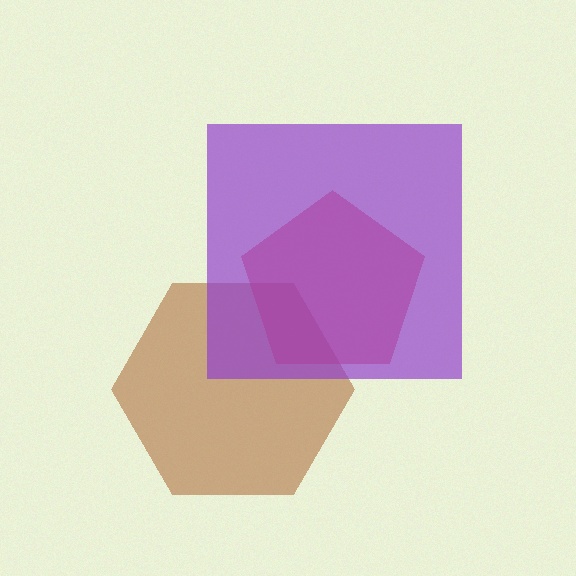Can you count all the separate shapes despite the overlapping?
Yes, there are 3 separate shapes.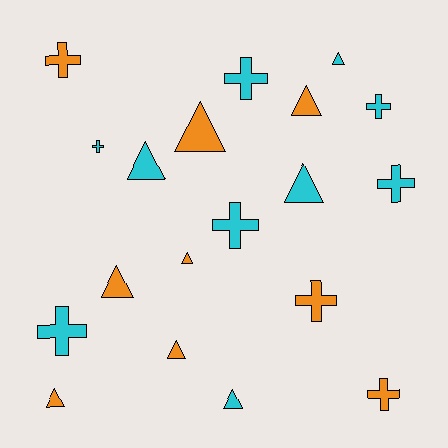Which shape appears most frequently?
Triangle, with 10 objects.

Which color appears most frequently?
Cyan, with 10 objects.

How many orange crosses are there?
There are 3 orange crosses.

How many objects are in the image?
There are 19 objects.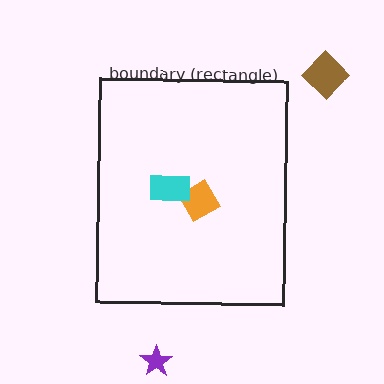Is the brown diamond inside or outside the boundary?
Outside.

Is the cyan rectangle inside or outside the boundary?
Inside.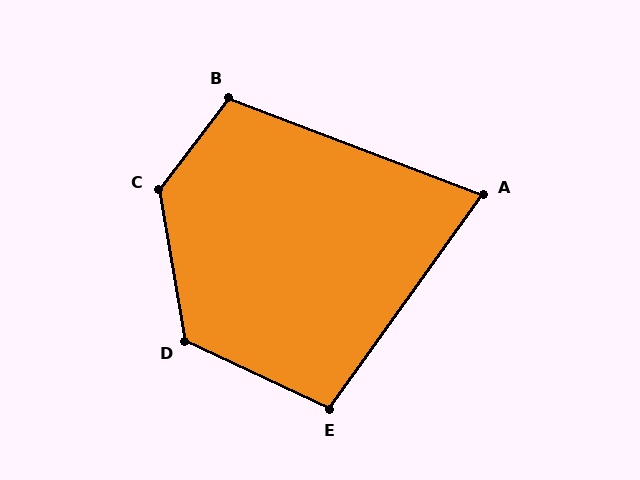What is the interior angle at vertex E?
Approximately 101 degrees (obtuse).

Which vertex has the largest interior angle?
C, at approximately 133 degrees.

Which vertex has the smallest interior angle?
A, at approximately 75 degrees.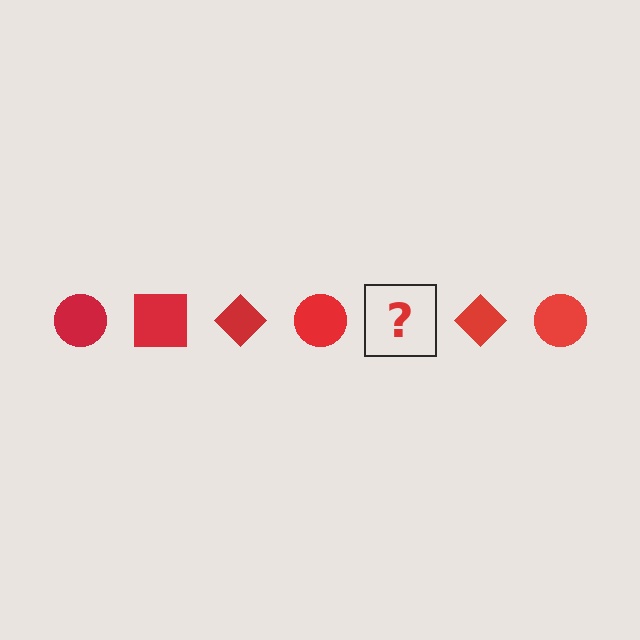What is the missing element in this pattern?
The missing element is a red square.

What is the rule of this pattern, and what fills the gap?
The rule is that the pattern cycles through circle, square, diamond shapes in red. The gap should be filled with a red square.